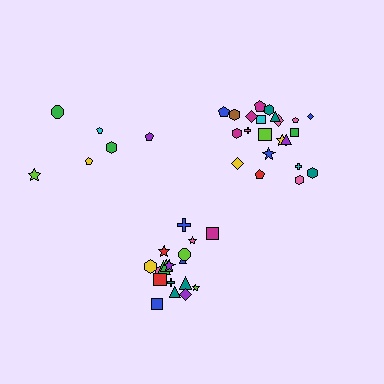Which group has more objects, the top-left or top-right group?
The top-right group.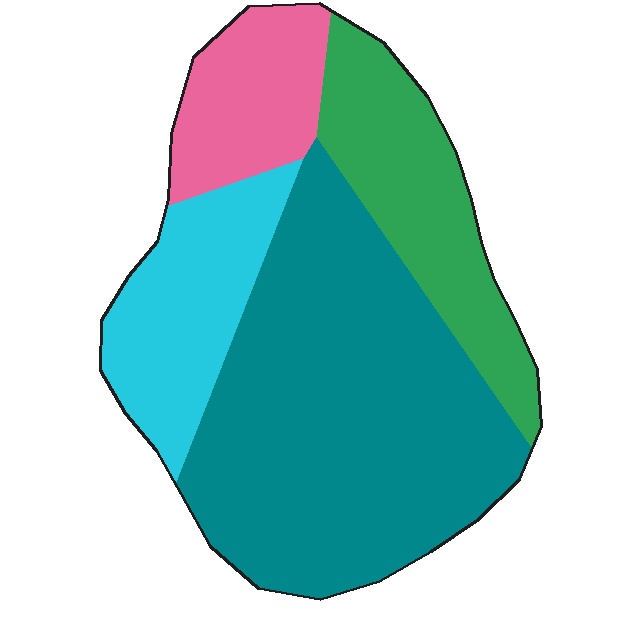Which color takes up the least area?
Pink, at roughly 15%.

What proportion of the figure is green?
Green takes up about one fifth (1/5) of the figure.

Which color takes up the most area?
Teal, at roughly 50%.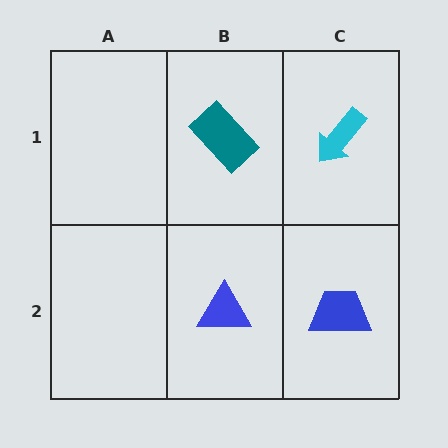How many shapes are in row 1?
2 shapes.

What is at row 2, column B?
A blue triangle.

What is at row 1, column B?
A teal rectangle.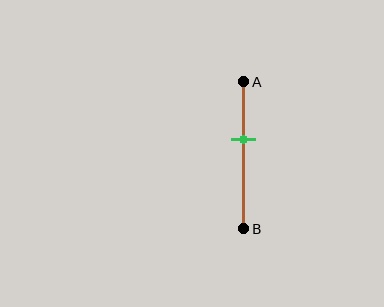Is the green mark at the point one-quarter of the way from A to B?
No, the mark is at about 40% from A, not at the 25% one-quarter point.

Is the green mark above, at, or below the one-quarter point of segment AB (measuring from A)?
The green mark is below the one-quarter point of segment AB.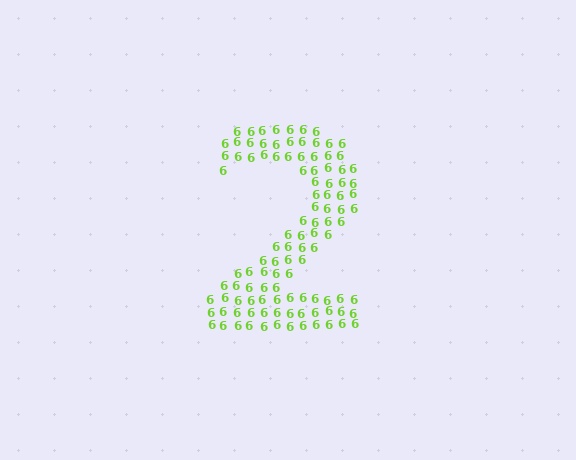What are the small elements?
The small elements are digit 6's.